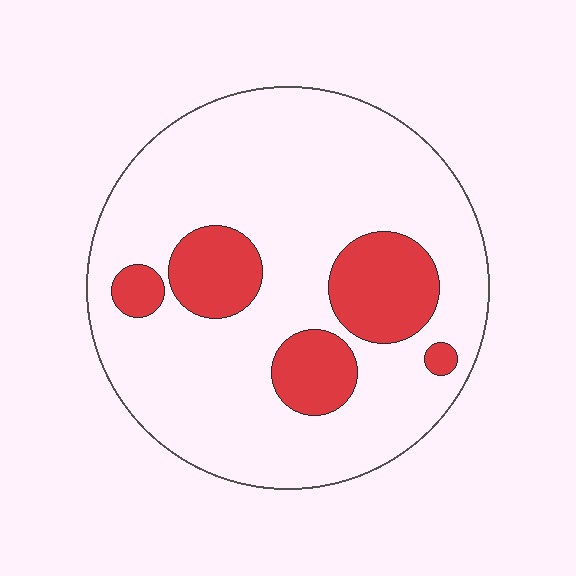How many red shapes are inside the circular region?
5.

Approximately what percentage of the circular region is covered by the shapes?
Approximately 20%.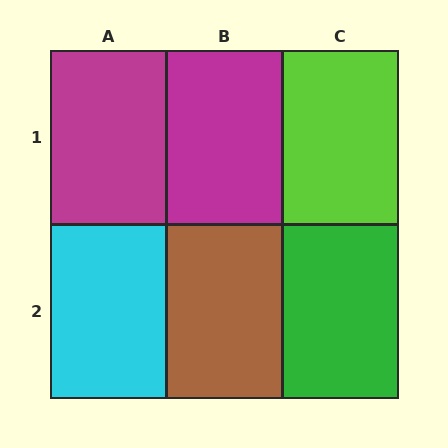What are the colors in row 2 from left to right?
Cyan, brown, green.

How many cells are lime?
1 cell is lime.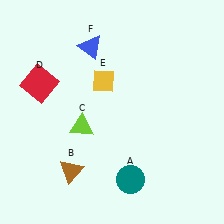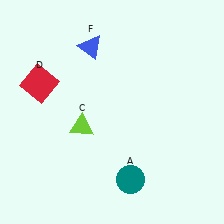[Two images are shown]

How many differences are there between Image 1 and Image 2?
There are 2 differences between the two images.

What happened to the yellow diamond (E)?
The yellow diamond (E) was removed in Image 2. It was in the top-left area of Image 1.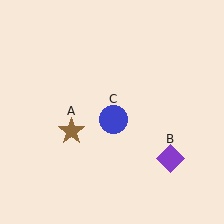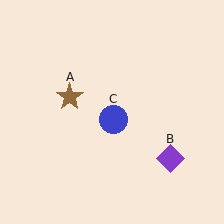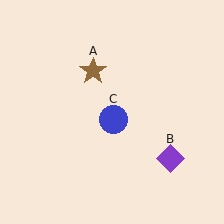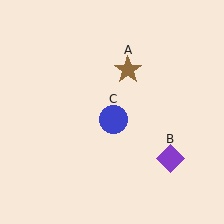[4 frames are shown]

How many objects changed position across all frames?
1 object changed position: brown star (object A).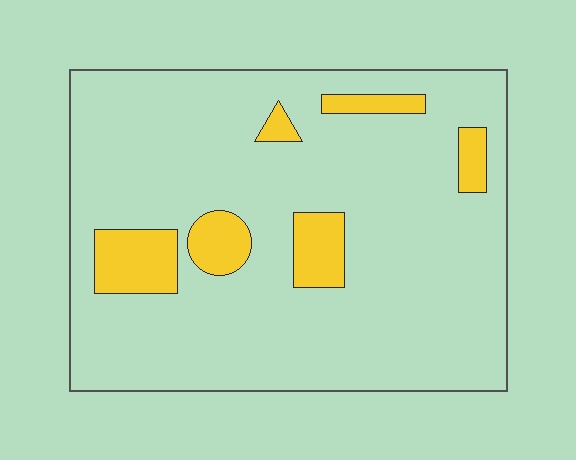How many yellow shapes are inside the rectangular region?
6.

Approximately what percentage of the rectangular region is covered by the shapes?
Approximately 15%.